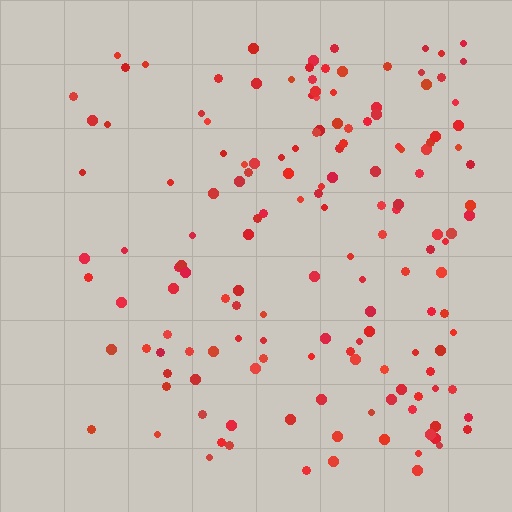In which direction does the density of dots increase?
From left to right, with the right side densest.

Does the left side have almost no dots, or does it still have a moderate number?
Still a moderate number, just noticeably fewer than the right.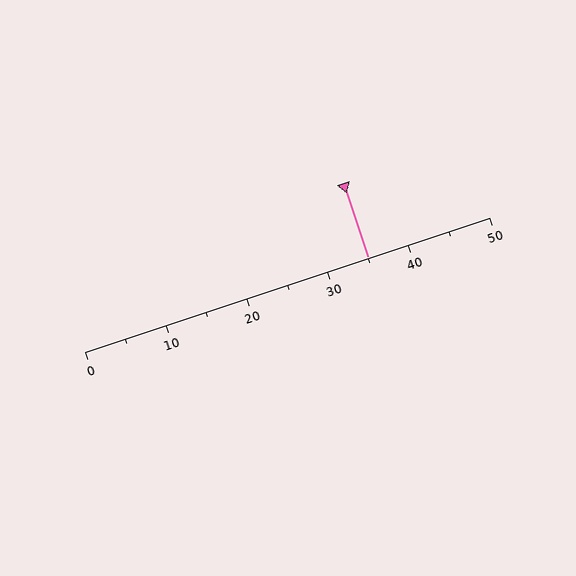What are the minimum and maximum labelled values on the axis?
The axis runs from 0 to 50.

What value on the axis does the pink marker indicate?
The marker indicates approximately 35.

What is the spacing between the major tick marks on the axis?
The major ticks are spaced 10 apart.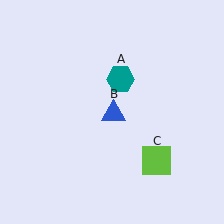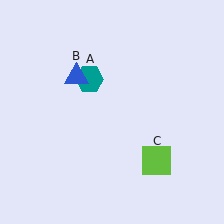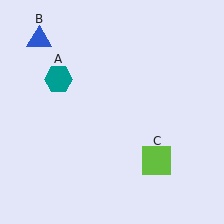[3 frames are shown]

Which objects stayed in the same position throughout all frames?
Lime square (object C) remained stationary.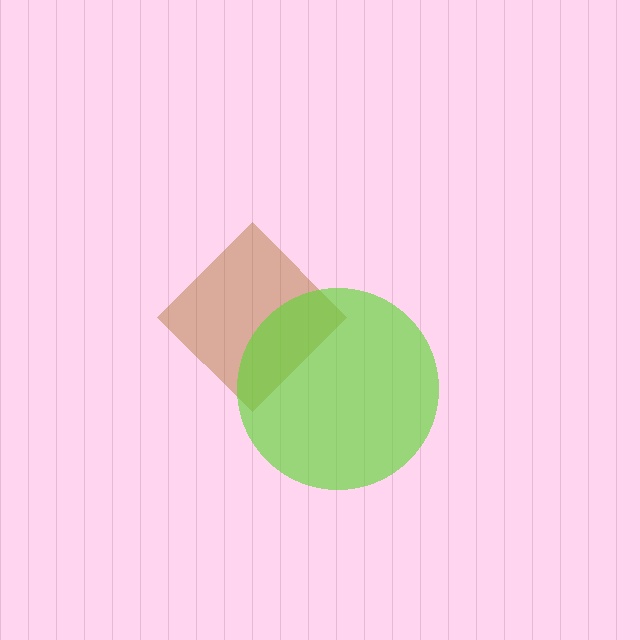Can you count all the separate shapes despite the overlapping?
Yes, there are 2 separate shapes.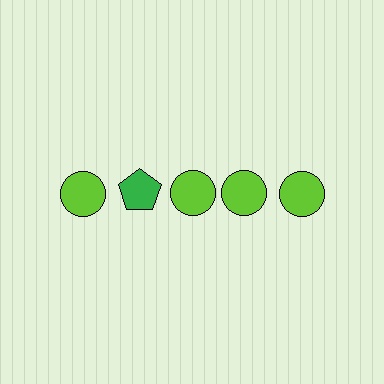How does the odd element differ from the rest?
It differs in both color (green instead of lime) and shape (pentagon instead of circle).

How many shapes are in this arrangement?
There are 5 shapes arranged in a grid pattern.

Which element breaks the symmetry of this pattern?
The green pentagon in the top row, second from left column breaks the symmetry. All other shapes are lime circles.